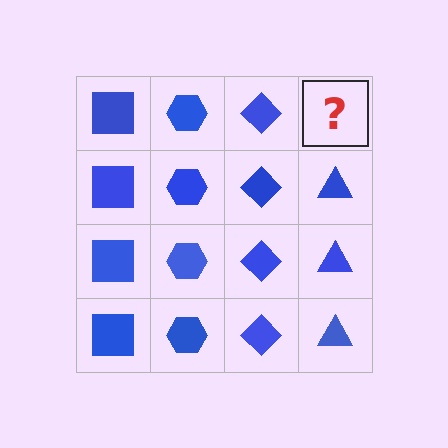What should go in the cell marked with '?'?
The missing cell should contain a blue triangle.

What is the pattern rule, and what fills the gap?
The rule is that each column has a consistent shape. The gap should be filled with a blue triangle.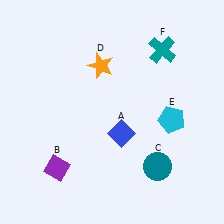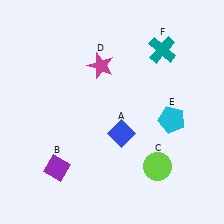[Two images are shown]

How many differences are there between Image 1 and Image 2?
There are 2 differences between the two images.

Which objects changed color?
C changed from teal to lime. D changed from orange to magenta.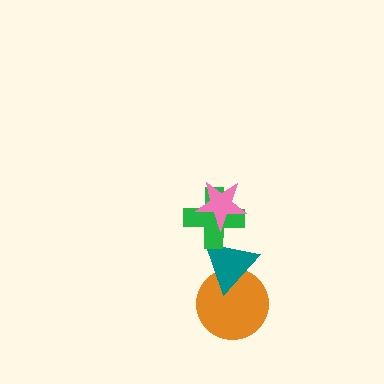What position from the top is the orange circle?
The orange circle is 4th from the top.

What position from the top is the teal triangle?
The teal triangle is 3rd from the top.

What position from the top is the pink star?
The pink star is 1st from the top.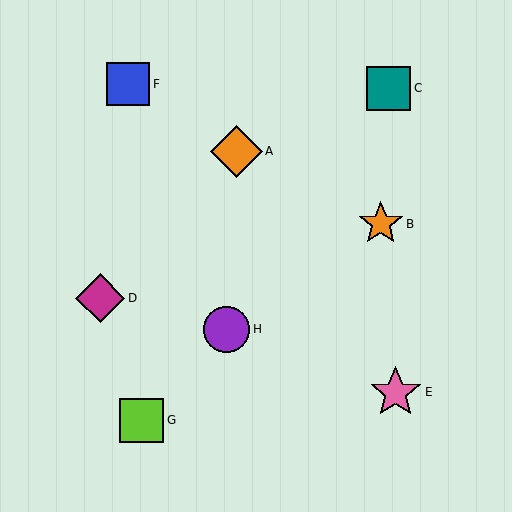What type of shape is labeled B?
Shape B is an orange star.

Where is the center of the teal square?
The center of the teal square is at (389, 88).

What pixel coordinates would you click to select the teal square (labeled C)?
Click at (389, 88) to select the teal square C.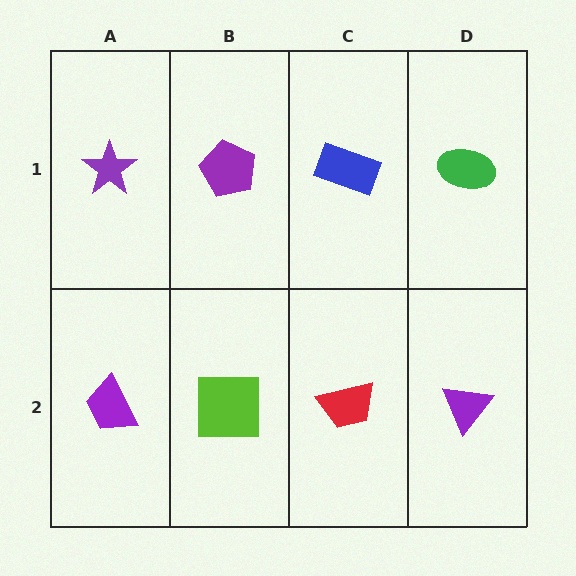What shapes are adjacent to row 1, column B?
A lime square (row 2, column B), a purple star (row 1, column A), a blue rectangle (row 1, column C).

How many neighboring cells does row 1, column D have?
2.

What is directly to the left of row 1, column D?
A blue rectangle.